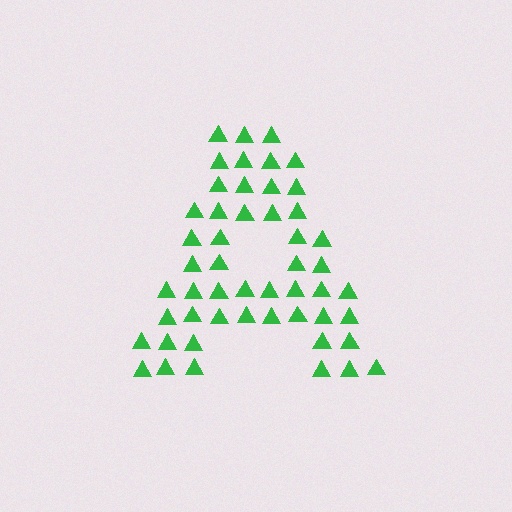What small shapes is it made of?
It is made of small triangles.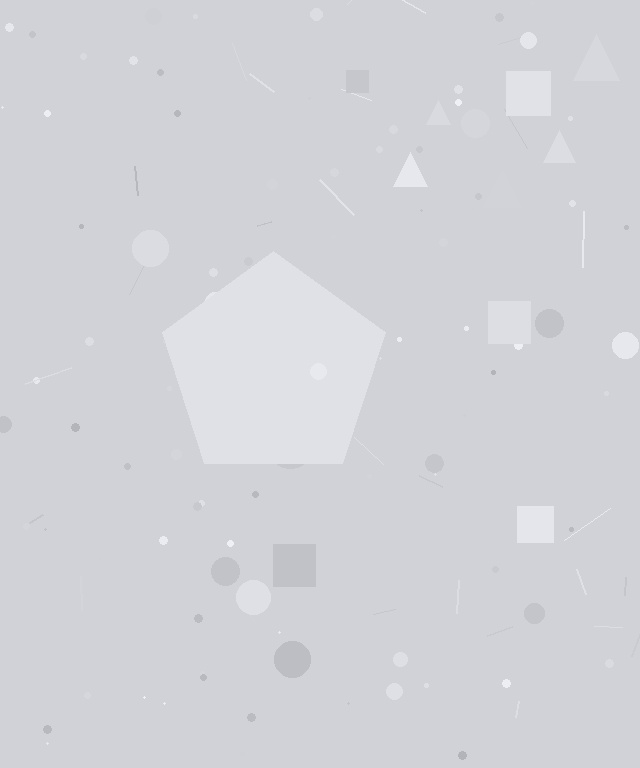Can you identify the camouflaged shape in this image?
The camouflaged shape is a pentagon.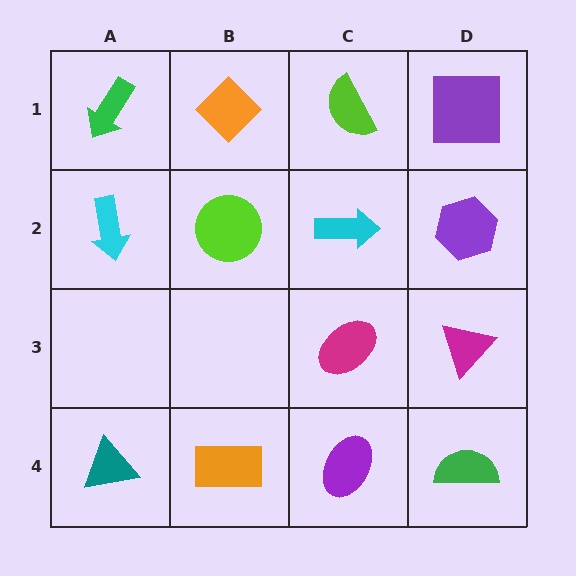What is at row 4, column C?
A purple ellipse.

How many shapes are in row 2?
4 shapes.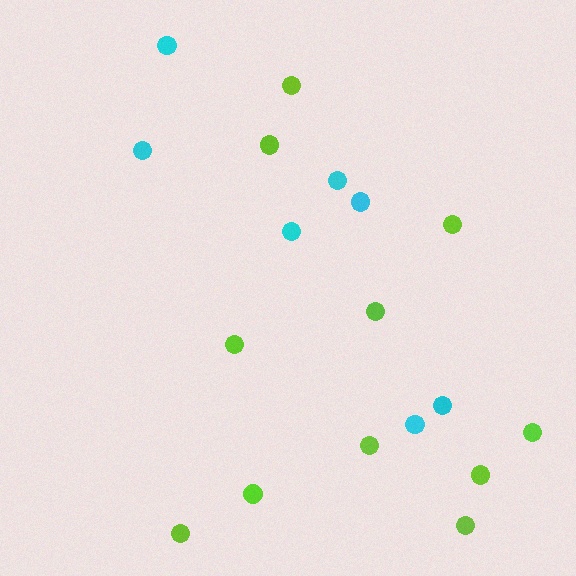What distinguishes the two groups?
There are 2 groups: one group of lime circles (11) and one group of cyan circles (7).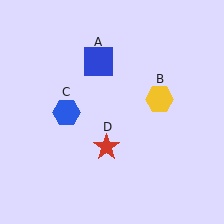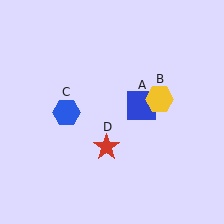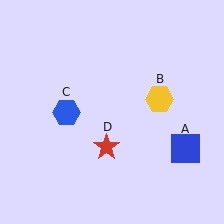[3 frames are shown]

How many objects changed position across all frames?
1 object changed position: blue square (object A).